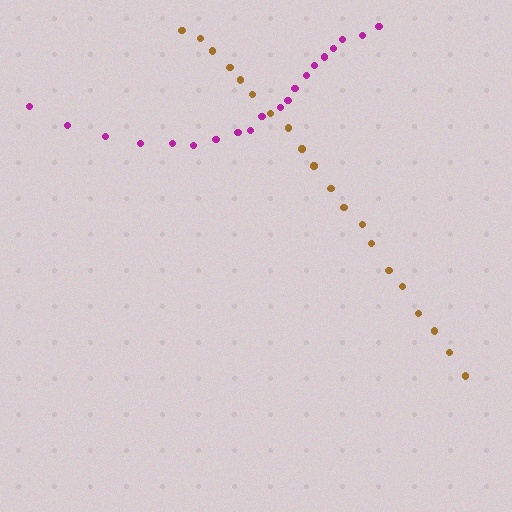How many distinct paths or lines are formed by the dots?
There are 2 distinct paths.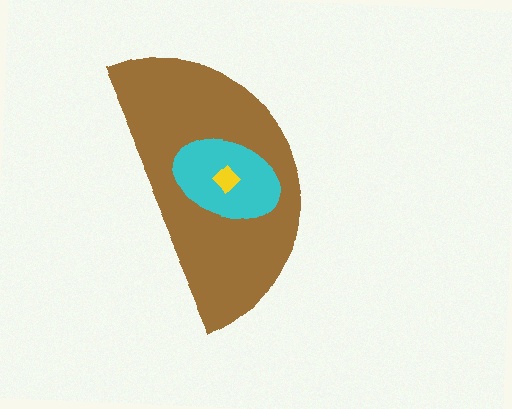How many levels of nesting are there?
3.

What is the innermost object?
The yellow diamond.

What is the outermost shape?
The brown semicircle.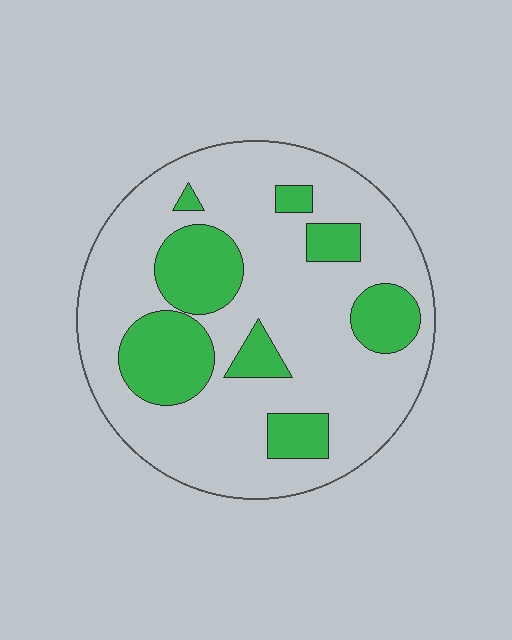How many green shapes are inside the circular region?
8.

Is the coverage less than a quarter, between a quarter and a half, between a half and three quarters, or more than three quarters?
Between a quarter and a half.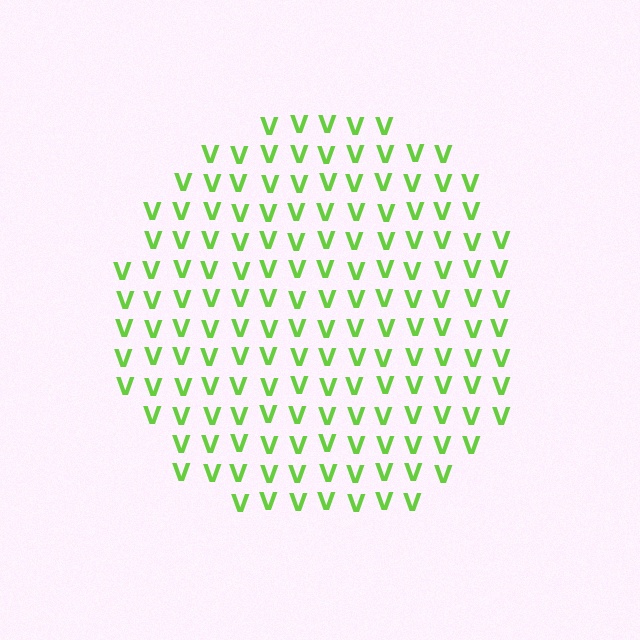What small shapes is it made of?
It is made of small letter V's.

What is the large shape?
The large shape is a circle.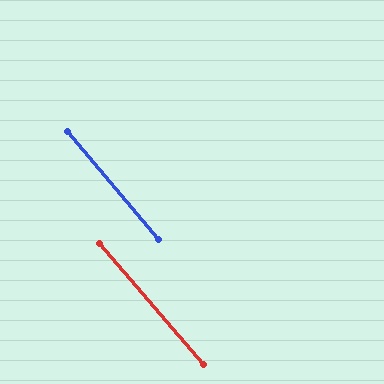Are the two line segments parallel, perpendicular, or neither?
Parallel — their directions differ by only 0.6°.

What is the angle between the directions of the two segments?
Approximately 1 degree.